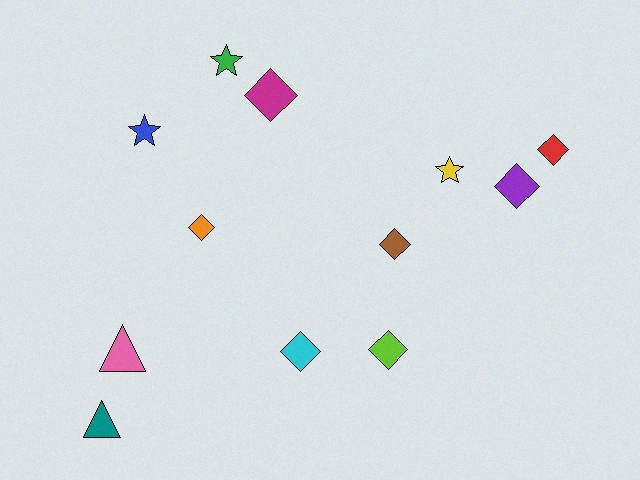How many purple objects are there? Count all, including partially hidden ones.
There is 1 purple object.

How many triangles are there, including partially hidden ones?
There are 2 triangles.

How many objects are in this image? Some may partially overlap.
There are 12 objects.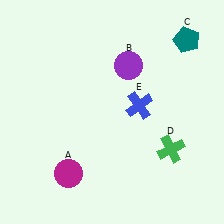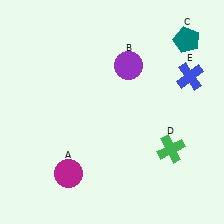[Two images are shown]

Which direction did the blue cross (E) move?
The blue cross (E) moved right.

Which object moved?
The blue cross (E) moved right.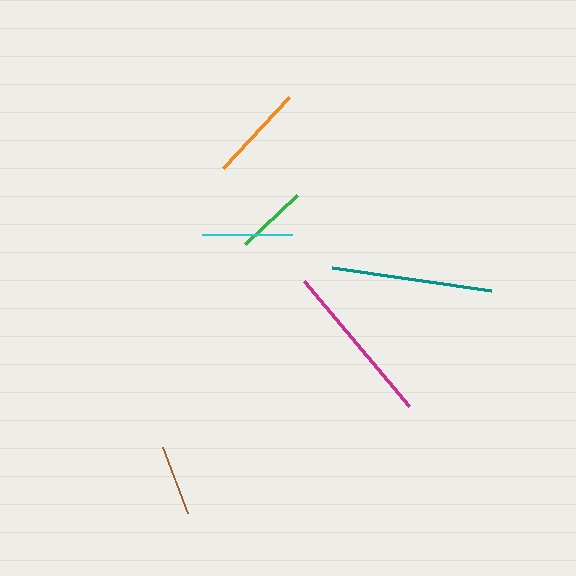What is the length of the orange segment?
The orange segment is approximately 97 pixels long.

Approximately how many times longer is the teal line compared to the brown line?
The teal line is approximately 2.3 times the length of the brown line.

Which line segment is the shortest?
The brown line is the shortest at approximately 71 pixels.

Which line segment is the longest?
The magenta line is the longest at approximately 163 pixels.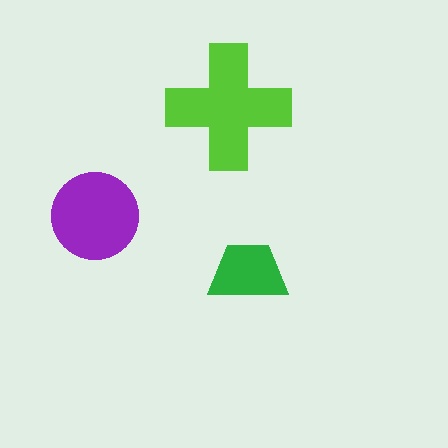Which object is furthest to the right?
The green trapezoid is rightmost.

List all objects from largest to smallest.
The lime cross, the purple circle, the green trapezoid.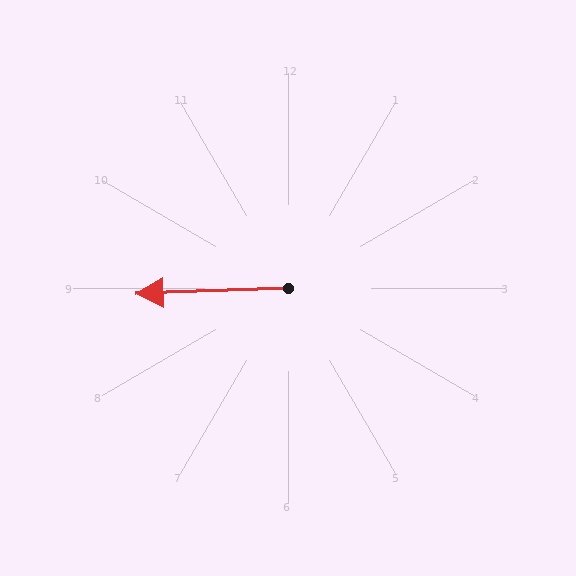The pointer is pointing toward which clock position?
Roughly 9 o'clock.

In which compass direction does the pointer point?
West.